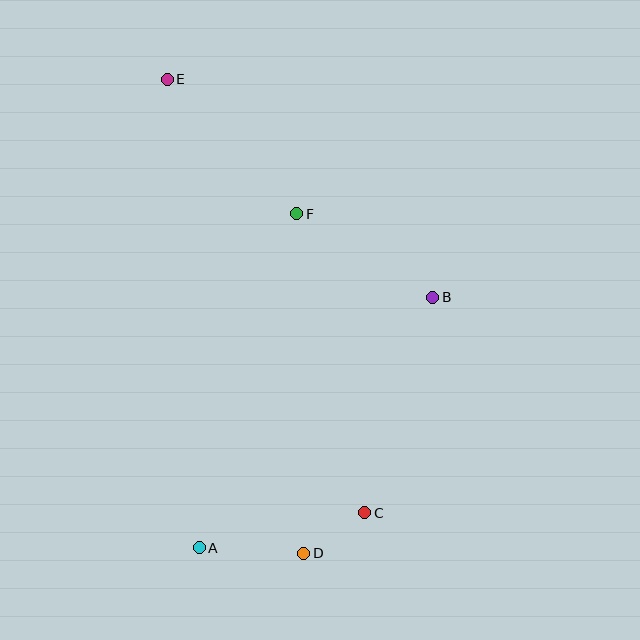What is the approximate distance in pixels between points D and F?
The distance between D and F is approximately 340 pixels.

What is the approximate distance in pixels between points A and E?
The distance between A and E is approximately 469 pixels.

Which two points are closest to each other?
Points C and D are closest to each other.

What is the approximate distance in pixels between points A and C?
The distance between A and C is approximately 169 pixels.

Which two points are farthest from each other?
Points D and E are farthest from each other.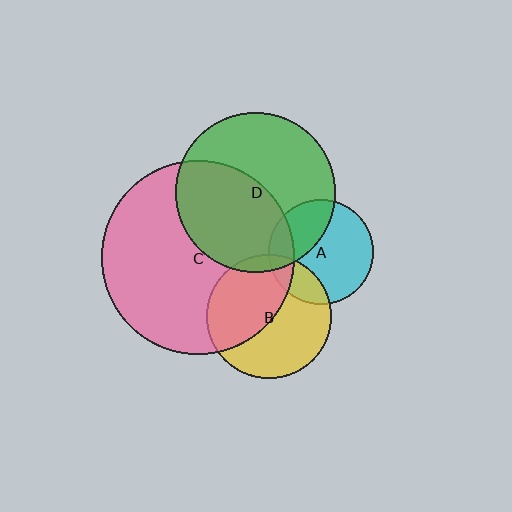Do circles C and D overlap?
Yes.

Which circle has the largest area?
Circle C (pink).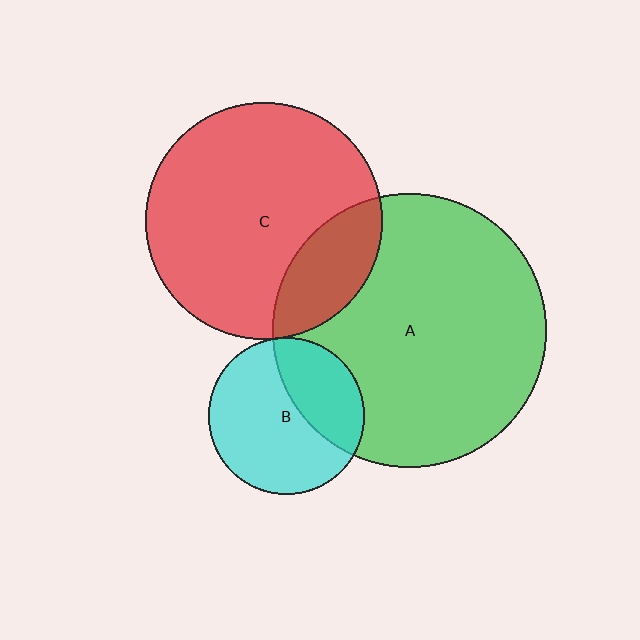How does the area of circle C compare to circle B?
Approximately 2.3 times.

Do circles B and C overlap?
Yes.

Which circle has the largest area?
Circle A (green).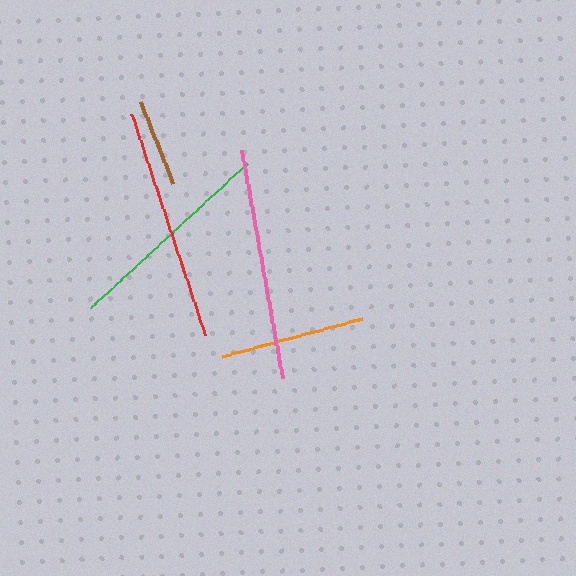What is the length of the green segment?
The green segment is approximately 213 pixels long.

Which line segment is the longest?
The red line is the longest at approximately 232 pixels.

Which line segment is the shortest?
The brown line is the shortest at approximately 88 pixels.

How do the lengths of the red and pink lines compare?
The red and pink lines are approximately the same length.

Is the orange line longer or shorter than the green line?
The green line is longer than the orange line.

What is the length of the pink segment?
The pink segment is approximately 232 pixels long.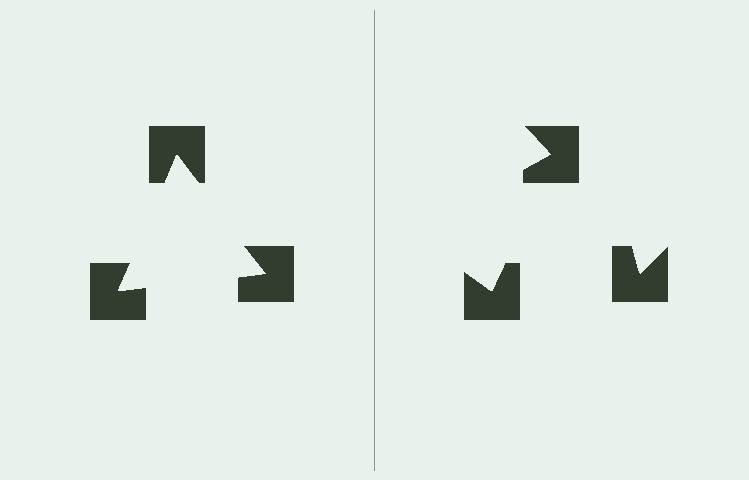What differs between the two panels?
The notched squares are positioned identically on both sides; only the wedge orientations differ. On the left they align to a triangle; on the right they are misaligned.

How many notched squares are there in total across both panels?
6 — 3 on each side.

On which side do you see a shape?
An illusory triangle appears on the left side. On the right side the wedge cuts are rotated, so no coherent shape forms.